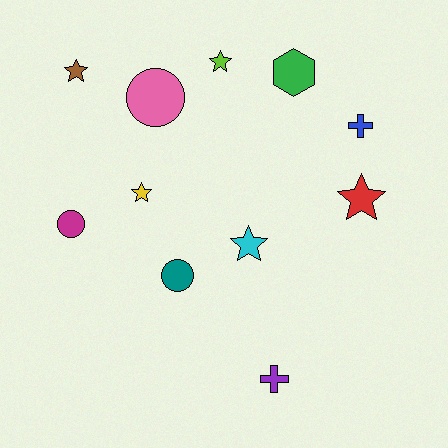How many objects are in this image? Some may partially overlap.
There are 11 objects.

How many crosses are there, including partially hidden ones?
There are 2 crosses.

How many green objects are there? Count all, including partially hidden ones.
There is 1 green object.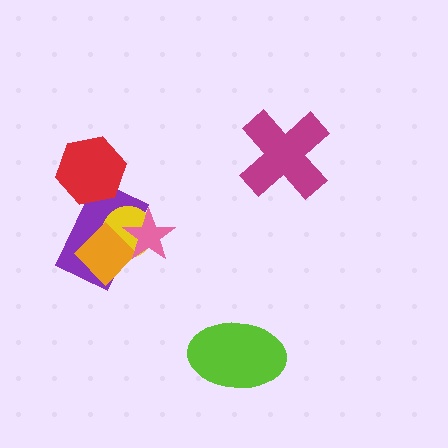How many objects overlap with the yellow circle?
3 objects overlap with the yellow circle.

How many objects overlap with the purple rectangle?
4 objects overlap with the purple rectangle.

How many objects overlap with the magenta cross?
0 objects overlap with the magenta cross.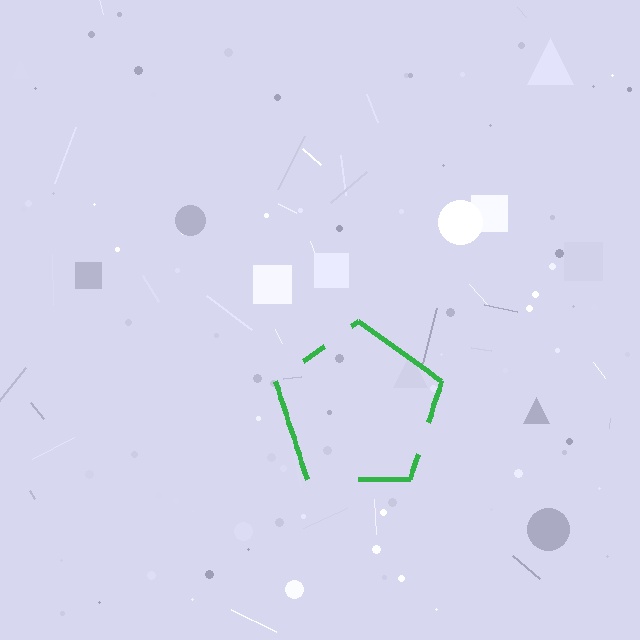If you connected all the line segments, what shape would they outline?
They would outline a pentagon.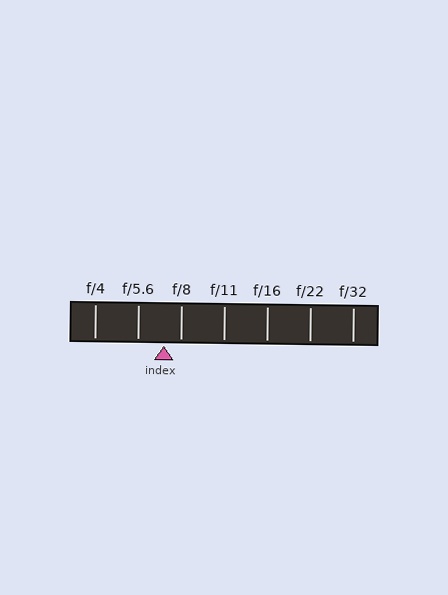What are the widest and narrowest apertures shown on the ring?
The widest aperture shown is f/4 and the narrowest is f/32.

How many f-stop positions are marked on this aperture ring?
There are 7 f-stop positions marked.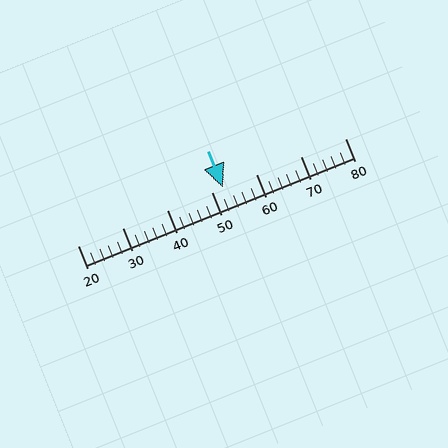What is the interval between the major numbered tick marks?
The major tick marks are spaced 10 units apart.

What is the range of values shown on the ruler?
The ruler shows values from 20 to 80.